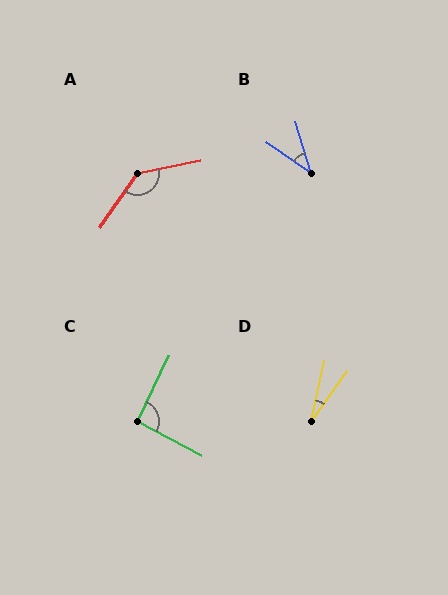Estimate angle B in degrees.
Approximately 38 degrees.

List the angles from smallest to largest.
D (23°), B (38°), C (92°), A (136°).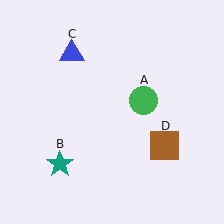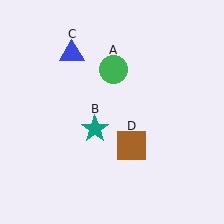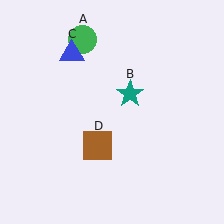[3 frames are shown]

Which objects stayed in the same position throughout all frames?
Blue triangle (object C) remained stationary.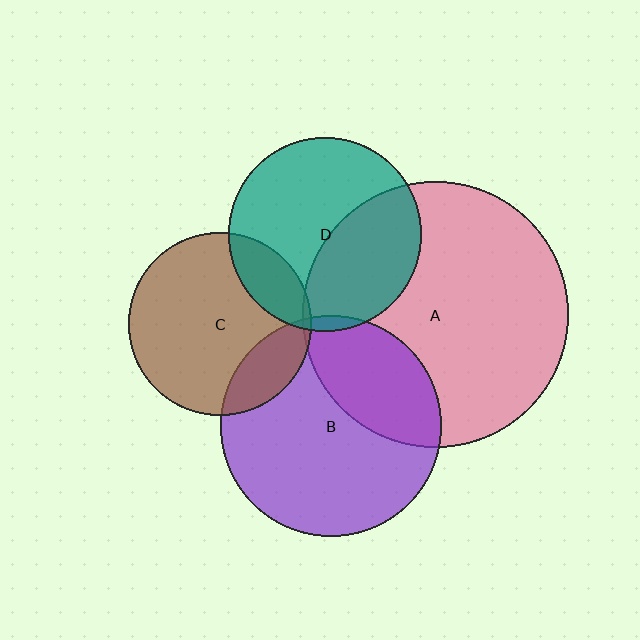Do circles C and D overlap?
Yes.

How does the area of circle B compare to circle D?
Approximately 1.3 times.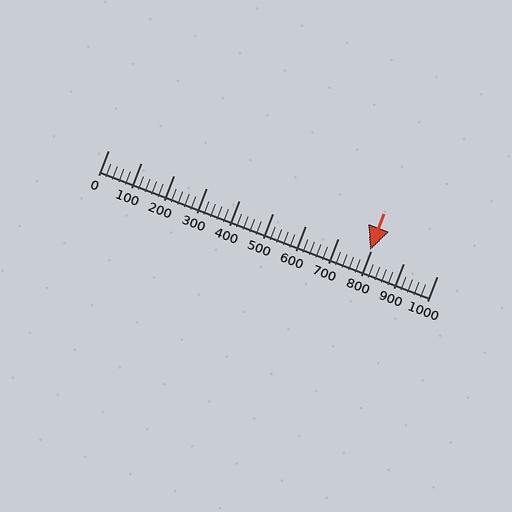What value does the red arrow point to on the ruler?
The red arrow points to approximately 798.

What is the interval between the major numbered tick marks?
The major tick marks are spaced 100 units apart.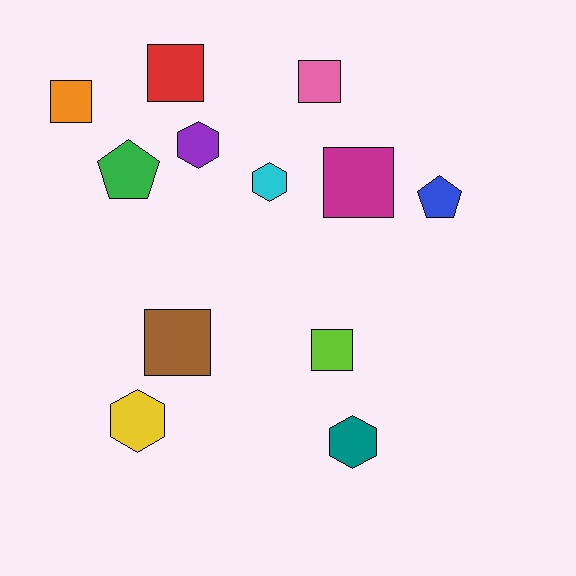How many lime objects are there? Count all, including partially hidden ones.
There is 1 lime object.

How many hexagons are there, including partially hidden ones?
There are 4 hexagons.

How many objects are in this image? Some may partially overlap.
There are 12 objects.